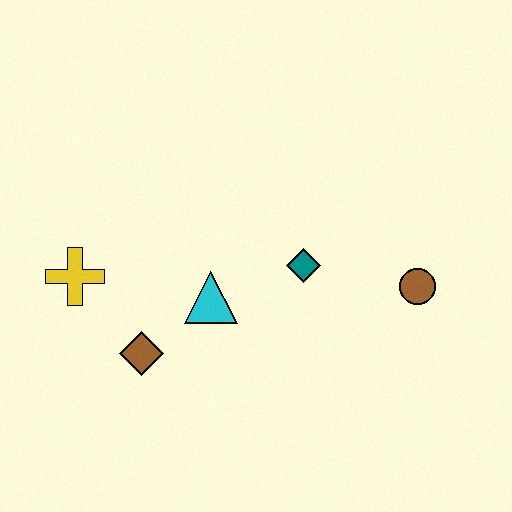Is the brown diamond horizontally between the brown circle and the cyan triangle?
No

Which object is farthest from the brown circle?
The yellow cross is farthest from the brown circle.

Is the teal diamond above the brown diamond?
Yes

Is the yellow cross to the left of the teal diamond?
Yes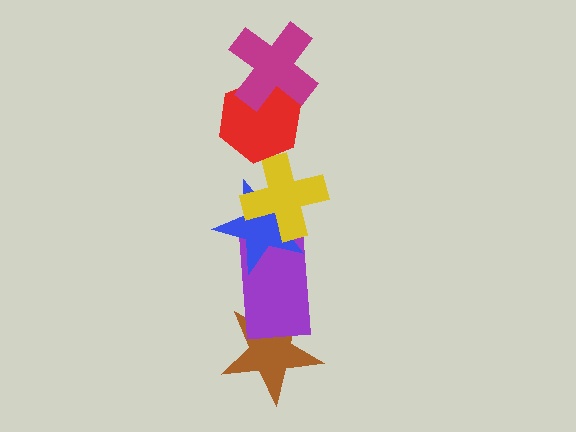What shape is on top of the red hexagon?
The magenta cross is on top of the red hexagon.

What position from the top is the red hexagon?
The red hexagon is 2nd from the top.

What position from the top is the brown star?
The brown star is 6th from the top.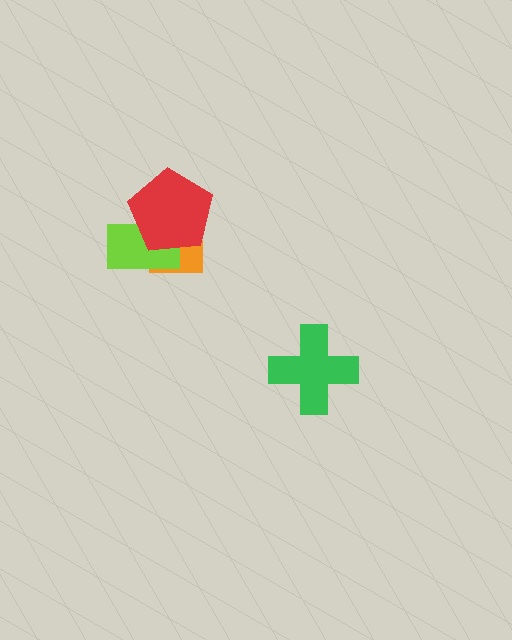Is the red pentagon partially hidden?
No, no other shape covers it.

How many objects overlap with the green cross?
0 objects overlap with the green cross.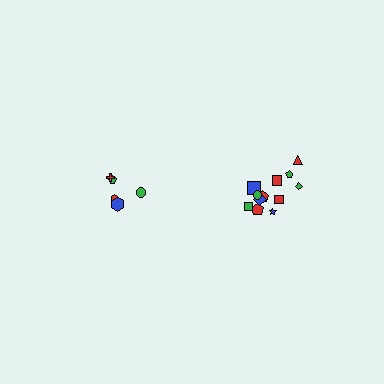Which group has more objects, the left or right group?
The right group.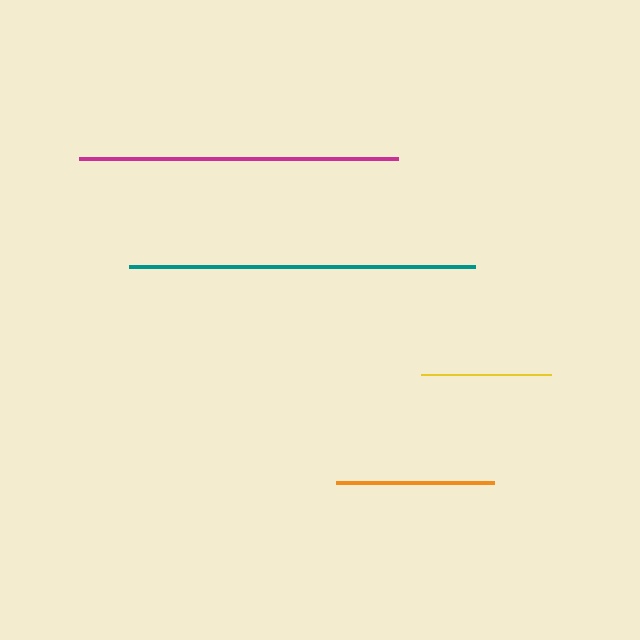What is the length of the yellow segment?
The yellow segment is approximately 130 pixels long.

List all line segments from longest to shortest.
From longest to shortest: teal, magenta, orange, yellow.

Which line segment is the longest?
The teal line is the longest at approximately 346 pixels.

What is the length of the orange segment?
The orange segment is approximately 159 pixels long.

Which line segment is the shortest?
The yellow line is the shortest at approximately 130 pixels.